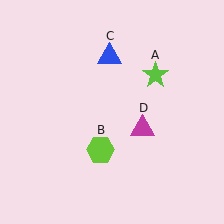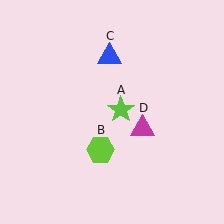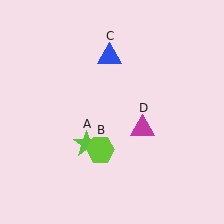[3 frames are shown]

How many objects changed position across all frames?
1 object changed position: lime star (object A).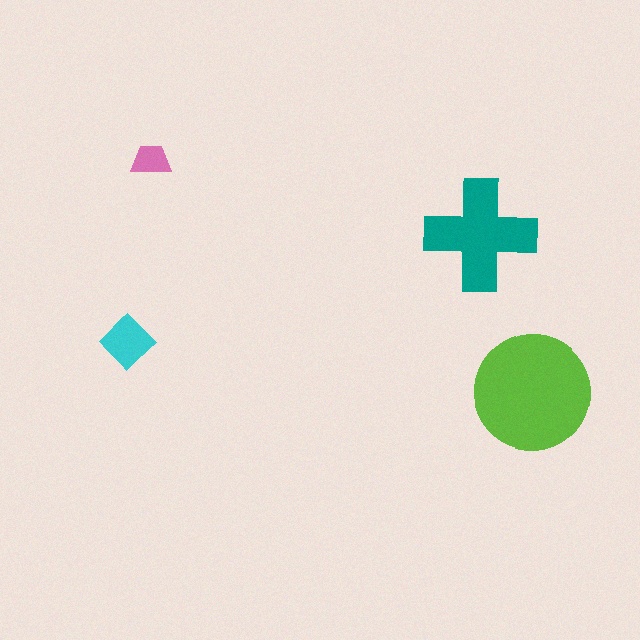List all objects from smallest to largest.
The pink trapezoid, the cyan diamond, the teal cross, the lime circle.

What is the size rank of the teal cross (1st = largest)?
2nd.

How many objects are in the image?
There are 4 objects in the image.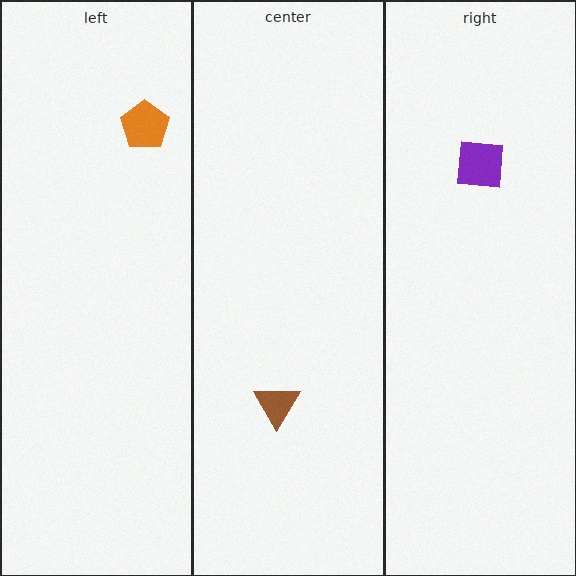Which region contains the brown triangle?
The center region.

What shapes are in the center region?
The brown triangle.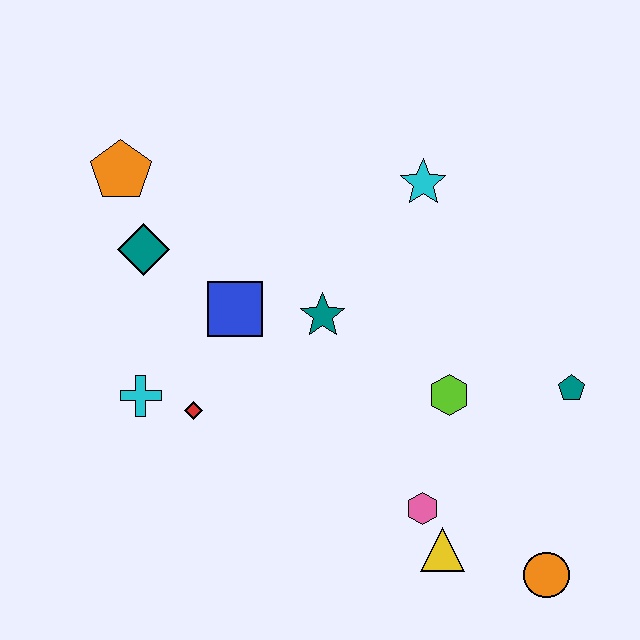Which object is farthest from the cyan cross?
The orange circle is farthest from the cyan cross.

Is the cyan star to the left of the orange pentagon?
No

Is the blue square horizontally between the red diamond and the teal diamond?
No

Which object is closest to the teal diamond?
The orange pentagon is closest to the teal diamond.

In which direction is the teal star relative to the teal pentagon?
The teal star is to the left of the teal pentagon.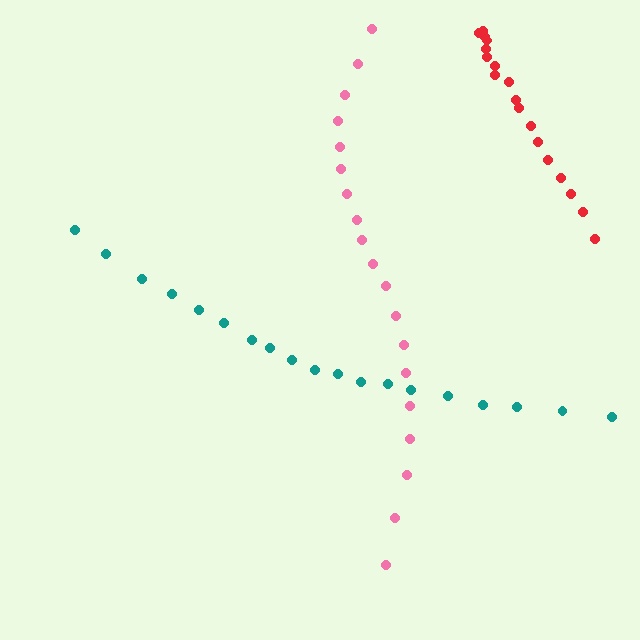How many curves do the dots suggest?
There are 3 distinct paths.